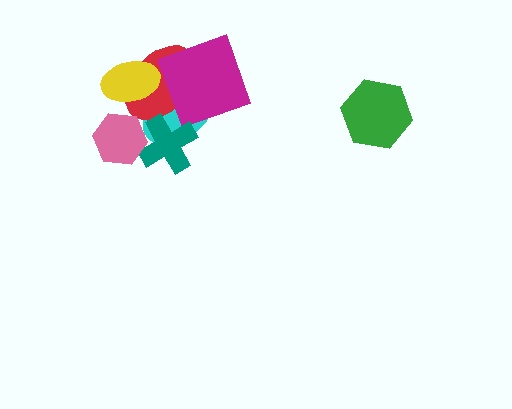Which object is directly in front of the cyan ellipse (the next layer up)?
The red ellipse is directly in front of the cyan ellipse.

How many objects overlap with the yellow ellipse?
2 objects overlap with the yellow ellipse.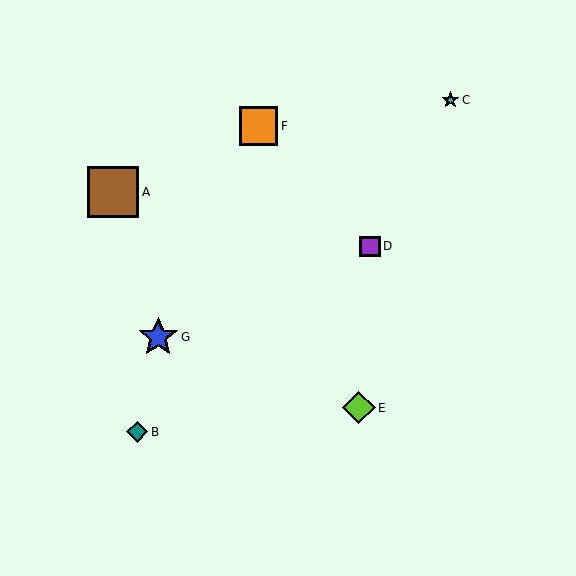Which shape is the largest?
The brown square (labeled A) is the largest.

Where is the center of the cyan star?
The center of the cyan star is at (450, 100).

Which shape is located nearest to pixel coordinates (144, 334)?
The blue star (labeled G) at (158, 337) is nearest to that location.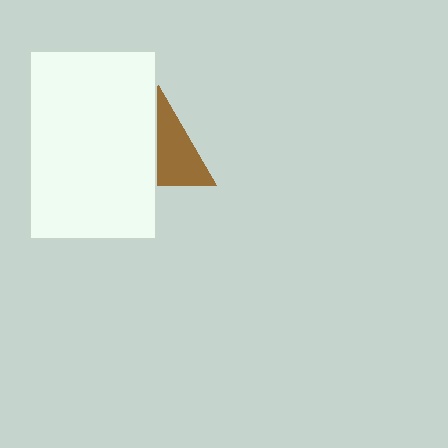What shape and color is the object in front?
The object in front is a white rectangle.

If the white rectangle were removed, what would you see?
You would see the complete brown triangle.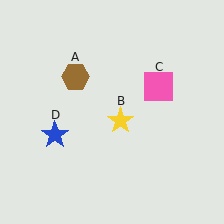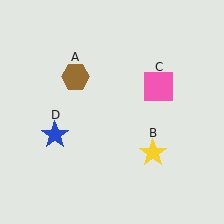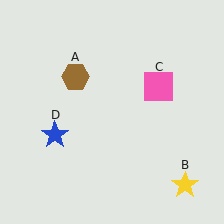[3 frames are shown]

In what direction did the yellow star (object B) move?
The yellow star (object B) moved down and to the right.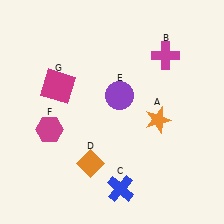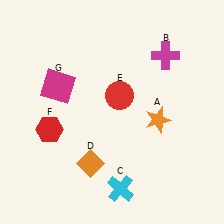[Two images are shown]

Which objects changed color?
C changed from blue to cyan. E changed from purple to red. F changed from magenta to red.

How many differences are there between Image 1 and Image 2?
There are 3 differences between the two images.